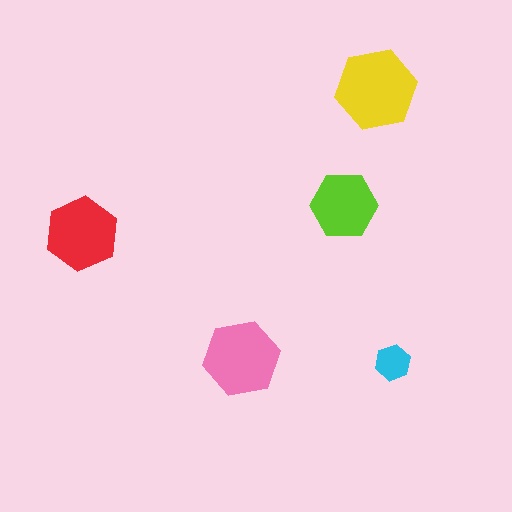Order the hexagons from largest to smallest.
the yellow one, the pink one, the red one, the lime one, the cyan one.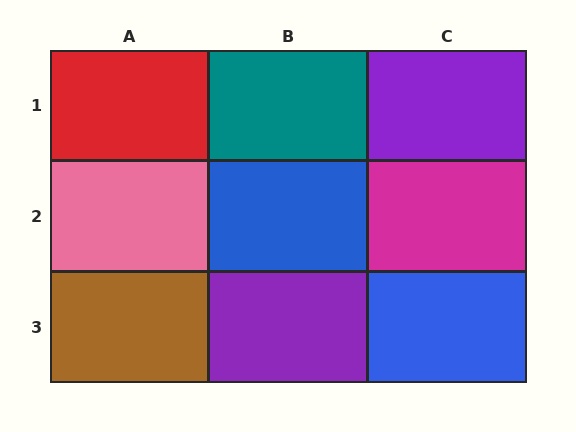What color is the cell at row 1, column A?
Red.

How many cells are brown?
1 cell is brown.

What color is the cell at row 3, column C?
Blue.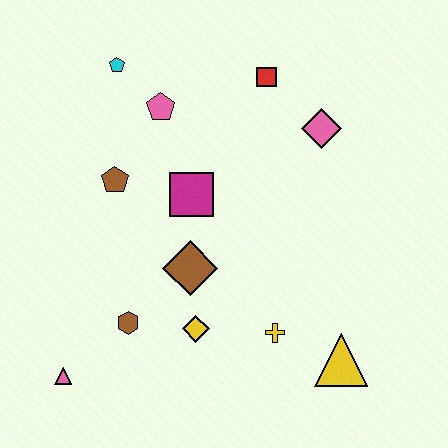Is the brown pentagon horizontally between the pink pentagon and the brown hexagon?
No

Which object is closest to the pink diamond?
The red square is closest to the pink diamond.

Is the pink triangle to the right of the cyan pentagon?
No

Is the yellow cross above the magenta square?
No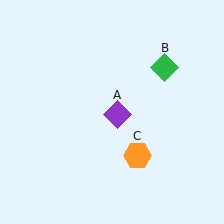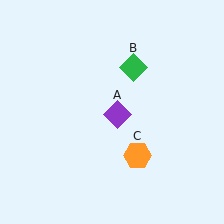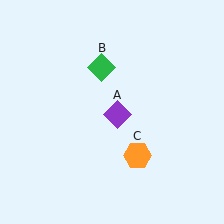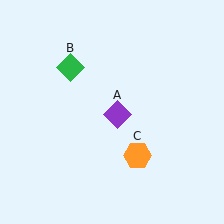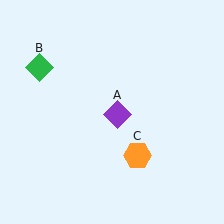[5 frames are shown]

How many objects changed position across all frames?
1 object changed position: green diamond (object B).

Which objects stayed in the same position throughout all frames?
Purple diamond (object A) and orange hexagon (object C) remained stationary.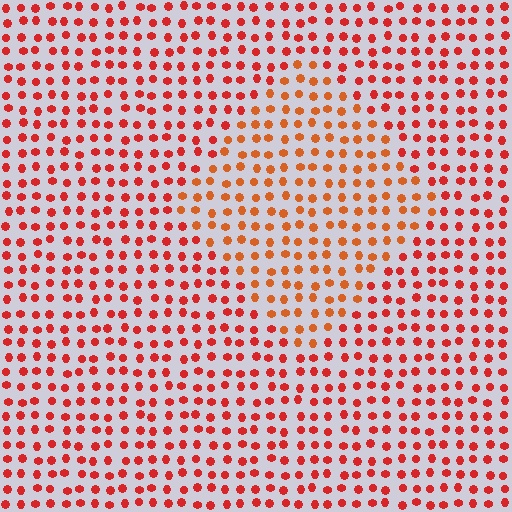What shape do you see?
I see a diamond.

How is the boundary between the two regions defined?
The boundary is defined purely by a slight shift in hue (about 21 degrees). Spacing, size, and orientation are identical on both sides.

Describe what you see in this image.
The image is filled with small red elements in a uniform arrangement. A diamond-shaped region is visible where the elements are tinted to a slightly different hue, forming a subtle color boundary.